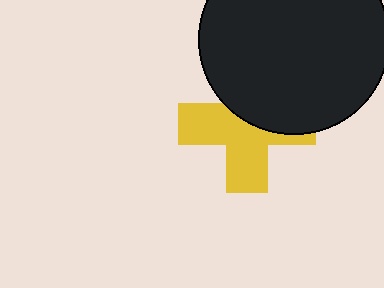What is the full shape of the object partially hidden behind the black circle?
The partially hidden object is a yellow cross.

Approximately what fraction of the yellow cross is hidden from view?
Roughly 43% of the yellow cross is hidden behind the black circle.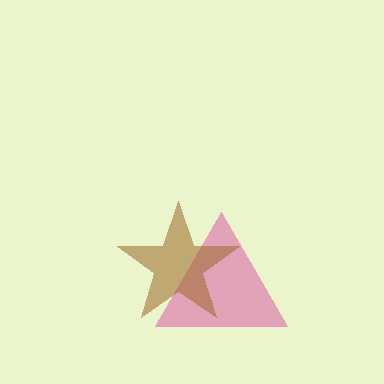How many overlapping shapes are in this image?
There are 2 overlapping shapes in the image.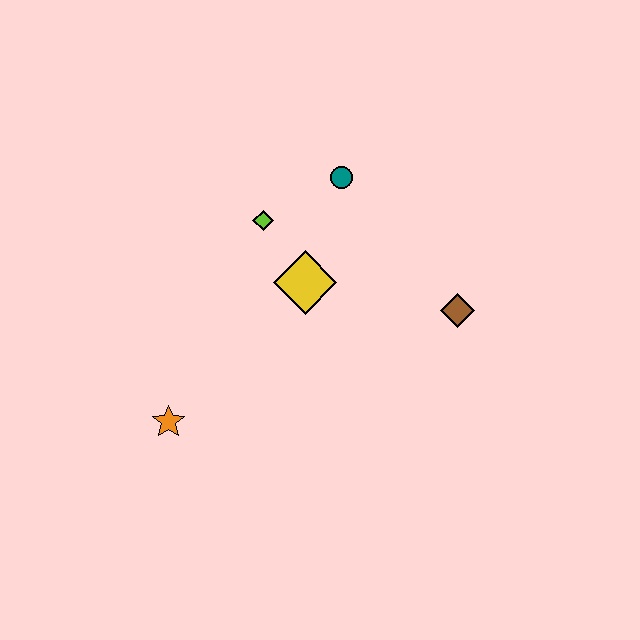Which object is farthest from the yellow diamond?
The orange star is farthest from the yellow diamond.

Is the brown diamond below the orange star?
No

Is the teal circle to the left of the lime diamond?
No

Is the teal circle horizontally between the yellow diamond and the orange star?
No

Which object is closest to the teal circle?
The lime diamond is closest to the teal circle.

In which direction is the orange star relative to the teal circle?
The orange star is below the teal circle.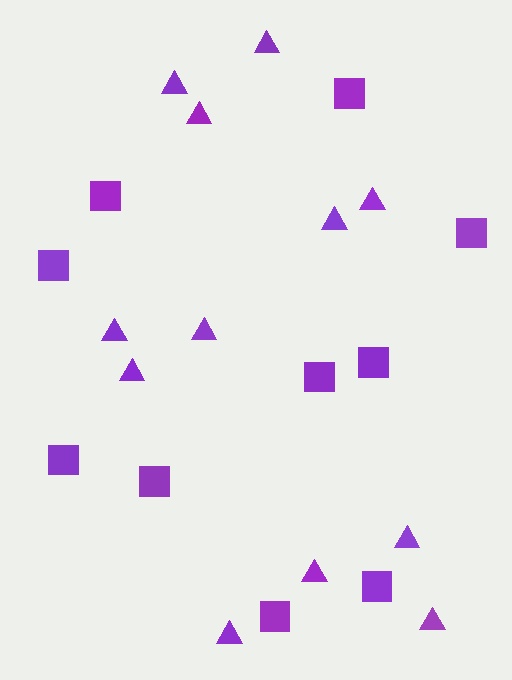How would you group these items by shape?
There are 2 groups: one group of triangles (12) and one group of squares (10).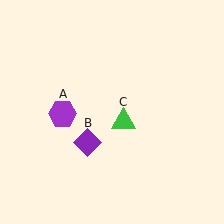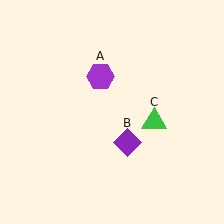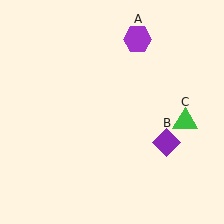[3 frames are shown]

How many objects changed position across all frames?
3 objects changed position: purple hexagon (object A), purple diamond (object B), green triangle (object C).